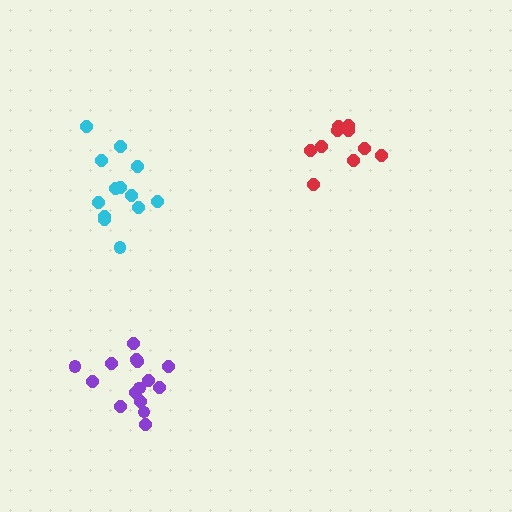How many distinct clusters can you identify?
There are 3 distinct clusters.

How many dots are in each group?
Group 1: 15 dots, Group 2: 10 dots, Group 3: 13 dots (38 total).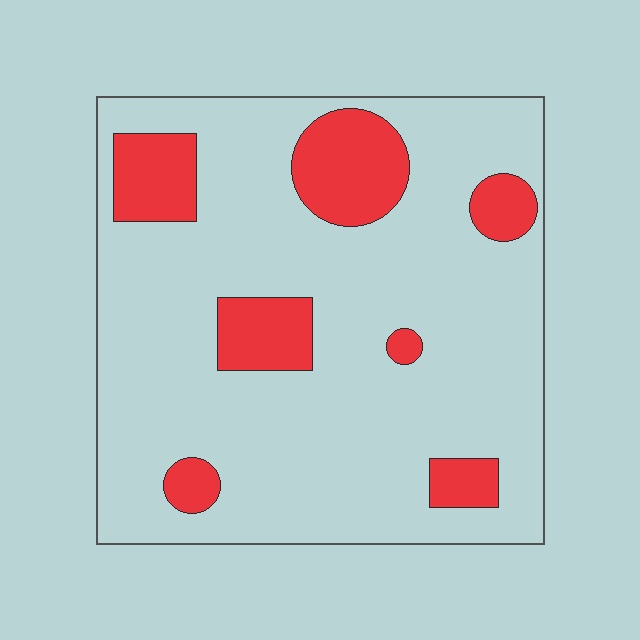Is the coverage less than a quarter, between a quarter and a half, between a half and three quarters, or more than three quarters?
Less than a quarter.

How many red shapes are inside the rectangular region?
7.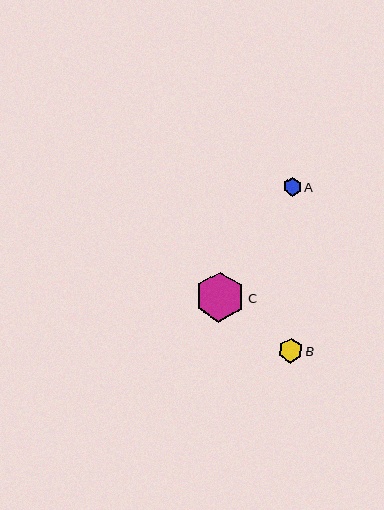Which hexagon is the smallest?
Hexagon A is the smallest with a size of approximately 18 pixels.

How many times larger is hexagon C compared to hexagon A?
Hexagon C is approximately 2.7 times the size of hexagon A.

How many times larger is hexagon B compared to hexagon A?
Hexagon B is approximately 1.3 times the size of hexagon A.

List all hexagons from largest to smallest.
From largest to smallest: C, B, A.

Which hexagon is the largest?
Hexagon C is the largest with a size of approximately 50 pixels.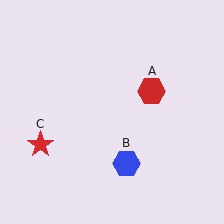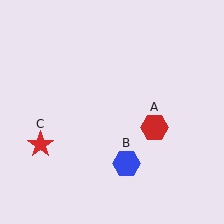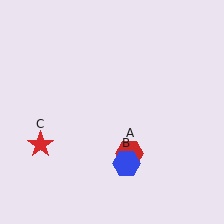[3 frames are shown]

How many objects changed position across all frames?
1 object changed position: red hexagon (object A).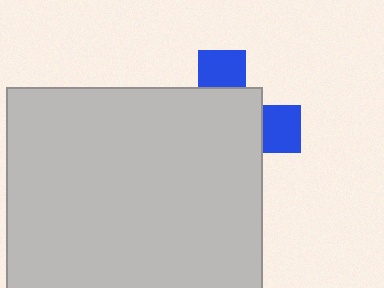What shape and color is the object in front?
The object in front is a light gray square.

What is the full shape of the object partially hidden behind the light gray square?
The partially hidden object is a blue cross.